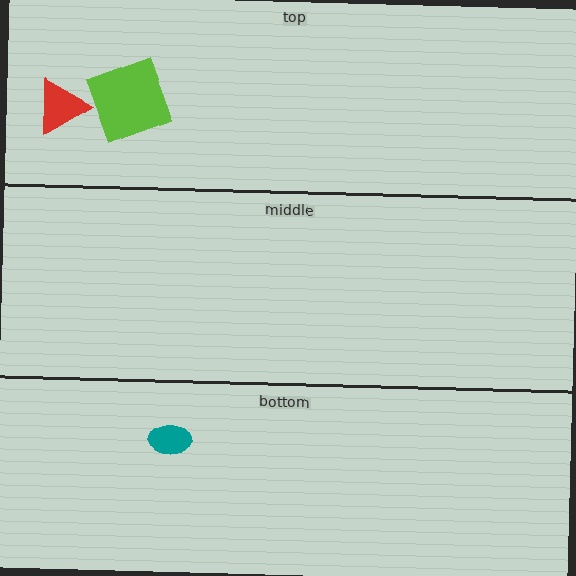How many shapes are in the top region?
3.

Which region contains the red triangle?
The top region.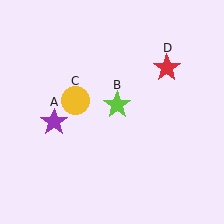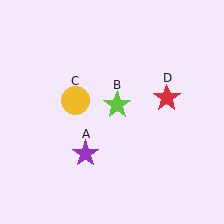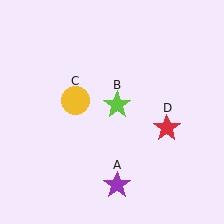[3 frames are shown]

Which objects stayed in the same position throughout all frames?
Lime star (object B) and yellow circle (object C) remained stationary.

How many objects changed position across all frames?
2 objects changed position: purple star (object A), red star (object D).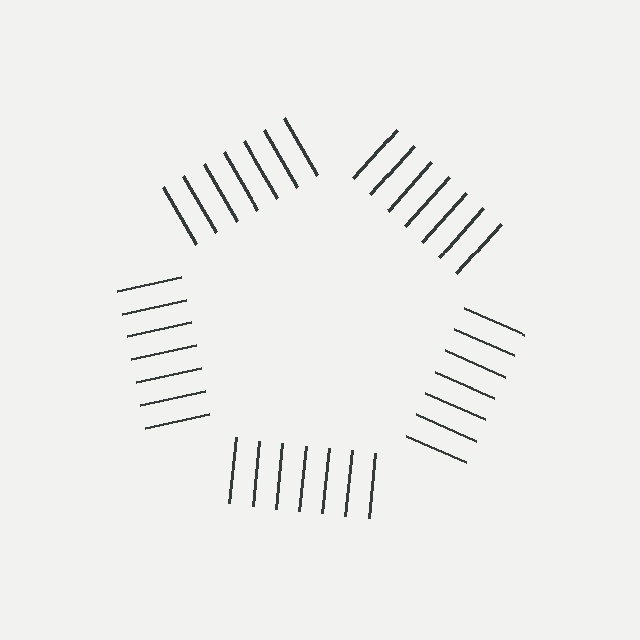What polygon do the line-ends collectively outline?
An illusory pentagon — the line segments terminate on its edges but no continuous stroke is drawn.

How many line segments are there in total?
35 — 7 along each of the 5 edges.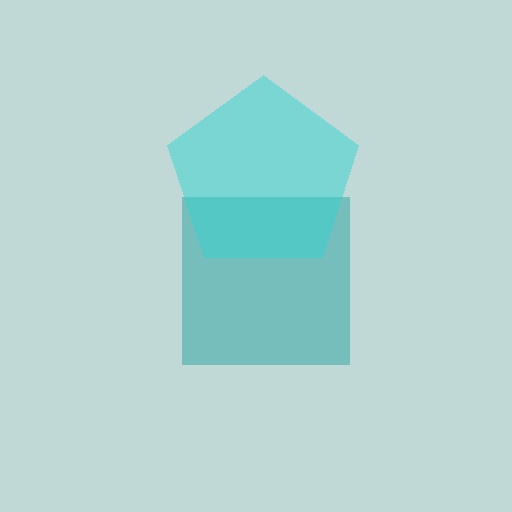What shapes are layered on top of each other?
The layered shapes are: a teal square, a cyan pentagon.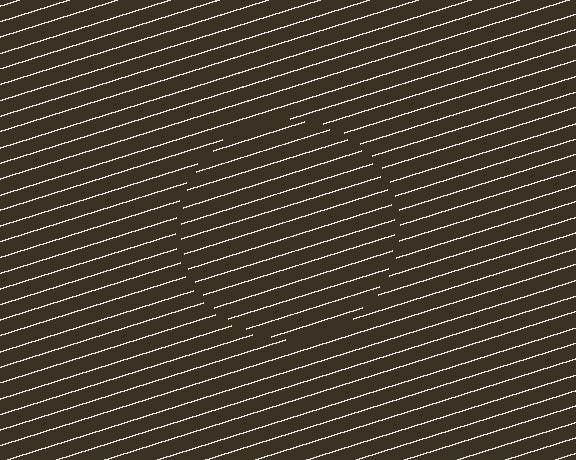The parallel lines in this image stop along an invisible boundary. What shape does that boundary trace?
An illusory circle. The interior of the shape contains the same grating, shifted by half a period — the contour is defined by the phase discontinuity where line-ends from the inner and outer gratings abut.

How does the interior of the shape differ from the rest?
The interior of the shape contains the same grating, shifted by half a period — the contour is defined by the phase discontinuity where line-ends from the inner and outer gratings abut.